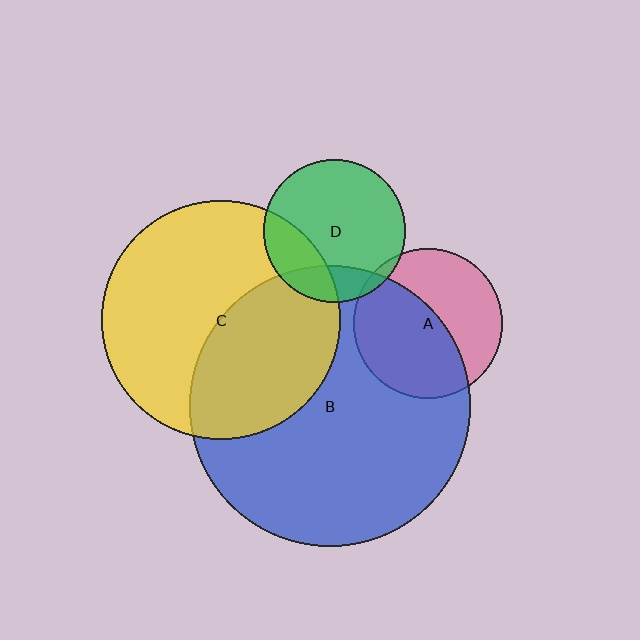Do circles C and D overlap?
Yes.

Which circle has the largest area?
Circle B (blue).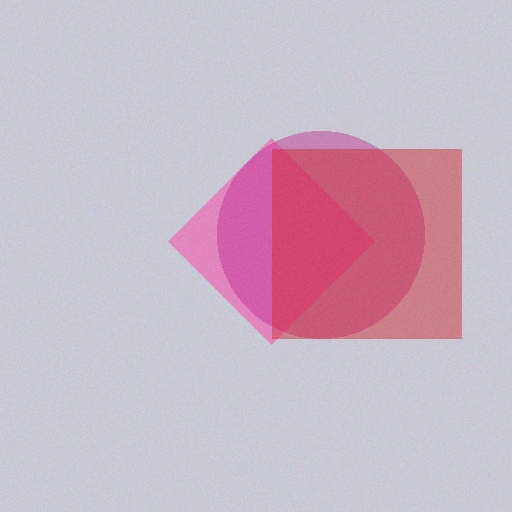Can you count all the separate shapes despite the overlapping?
Yes, there are 3 separate shapes.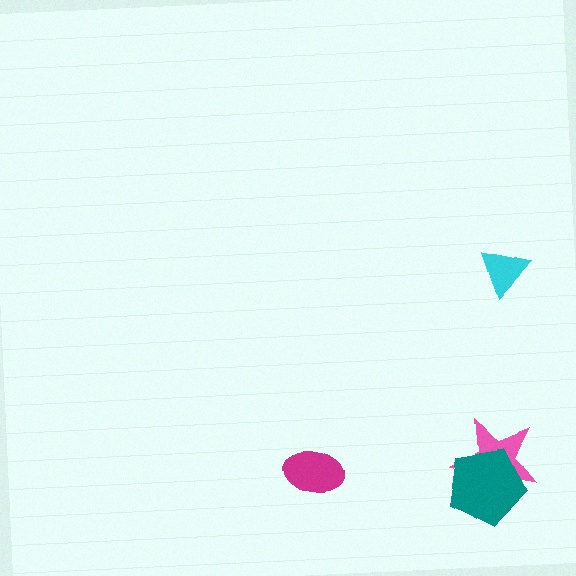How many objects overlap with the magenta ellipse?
0 objects overlap with the magenta ellipse.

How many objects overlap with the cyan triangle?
0 objects overlap with the cyan triangle.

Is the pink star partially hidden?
Yes, it is partially covered by another shape.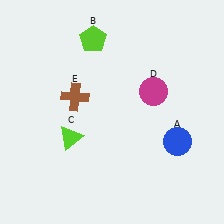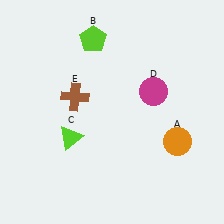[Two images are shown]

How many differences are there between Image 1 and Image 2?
There is 1 difference between the two images.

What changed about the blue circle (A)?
In Image 1, A is blue. In Image 2, it changed to orange.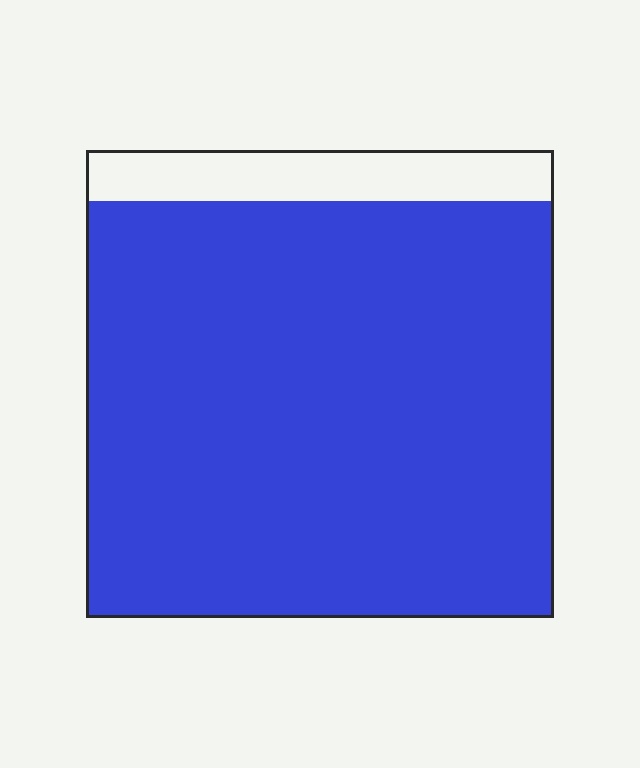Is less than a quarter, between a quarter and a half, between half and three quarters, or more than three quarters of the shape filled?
More than three quarters.